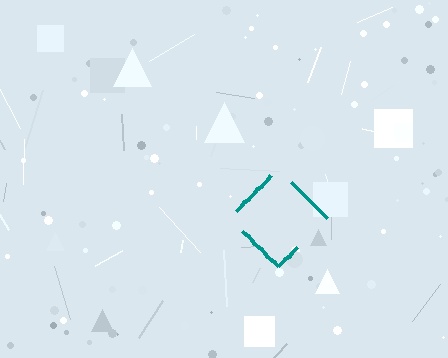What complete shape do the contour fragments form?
The contour fragments form a diamond.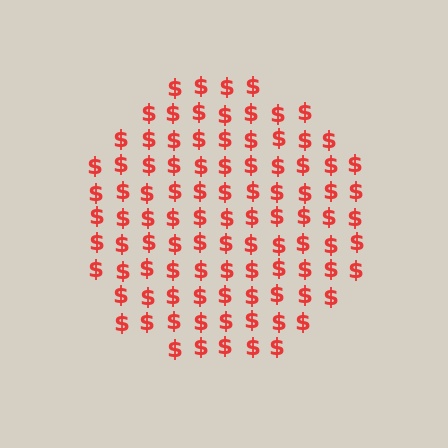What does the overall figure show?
The overall figure shows a circle.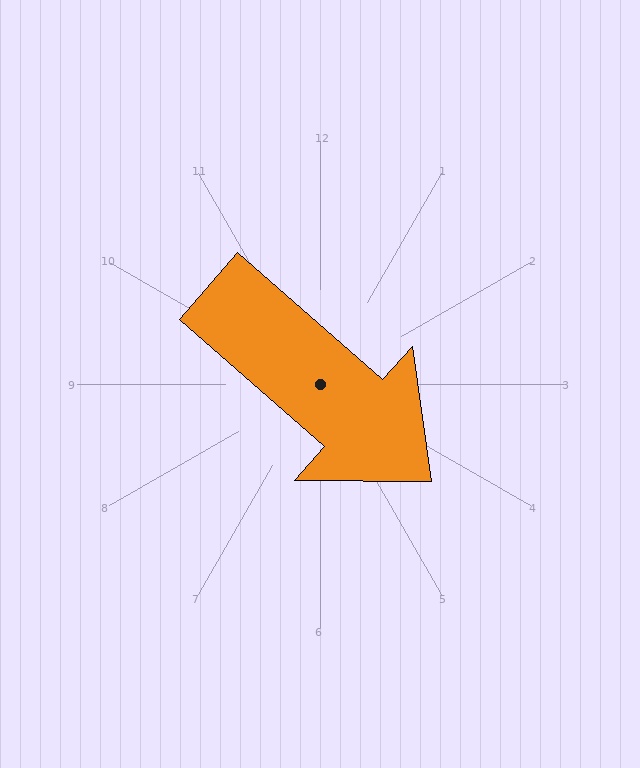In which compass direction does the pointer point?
Southeast.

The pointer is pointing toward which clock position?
Roughly 4 o'clock.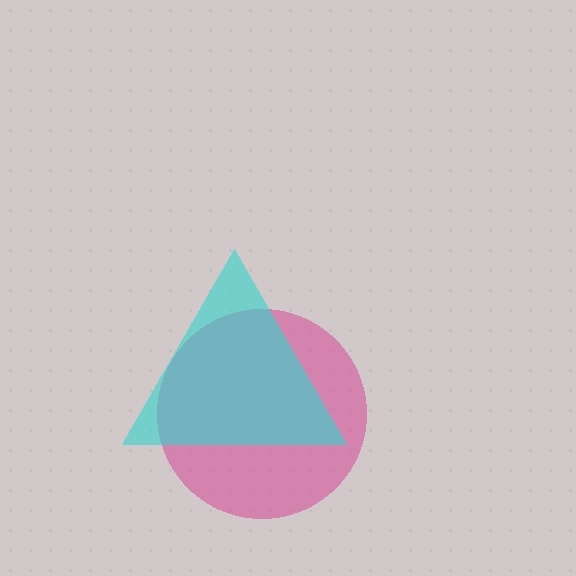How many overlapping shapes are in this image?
There are 2 overlapping shapes in the image.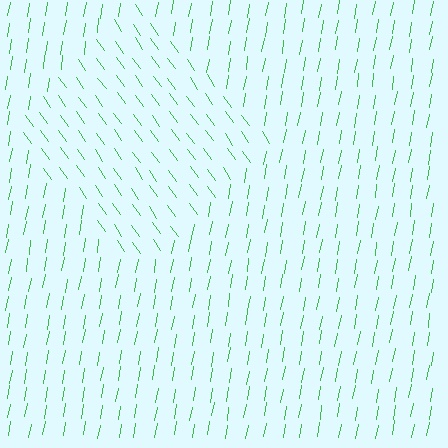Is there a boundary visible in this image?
Yes, there is a texture boundary formed by a change in line orientation.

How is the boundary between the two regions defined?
The boundary is defined purely by a change in line orientation (approximately 45 degrees difference). All lines are the same color and thickness.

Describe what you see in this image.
The image is filled with small green line segments. A diamond region in the image has lines oriented differently from the surrounding lines, creating a visible texture boundary.